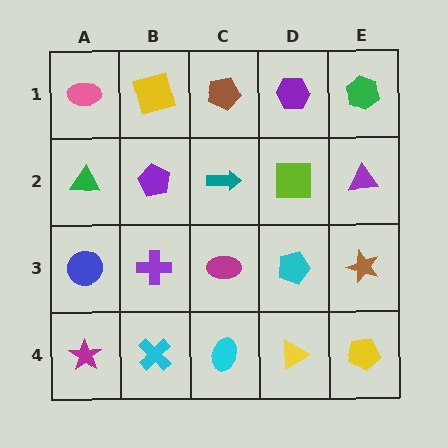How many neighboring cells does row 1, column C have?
3.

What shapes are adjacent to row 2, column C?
A brown pentagon (row 1, column C), a magenta ellipse (row 3, column C), a purple pentagon (row 2, column B), a lime square (row 2, column D).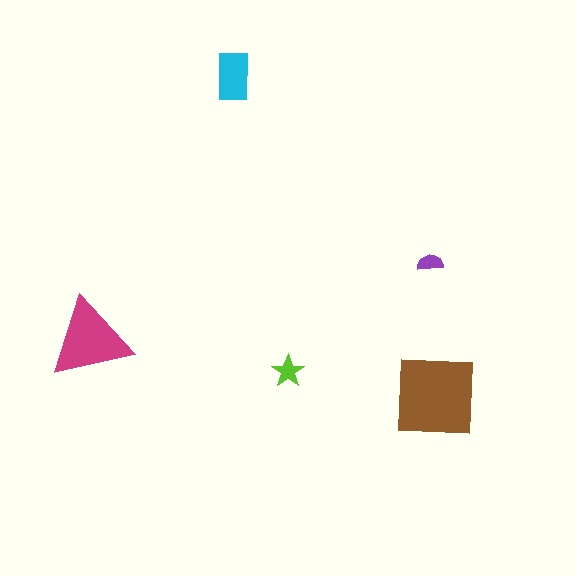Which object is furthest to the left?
The magenta triangle is leftmost.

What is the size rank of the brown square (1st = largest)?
1st.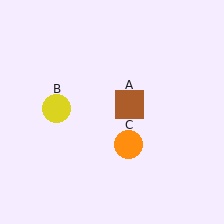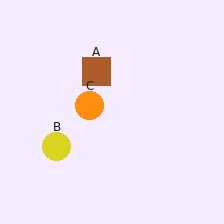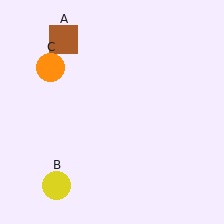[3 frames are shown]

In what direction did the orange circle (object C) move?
The orange circle (object C) moved up and to the left.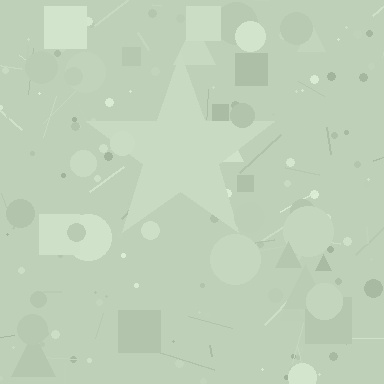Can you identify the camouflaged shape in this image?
The camouflaged shape is a star.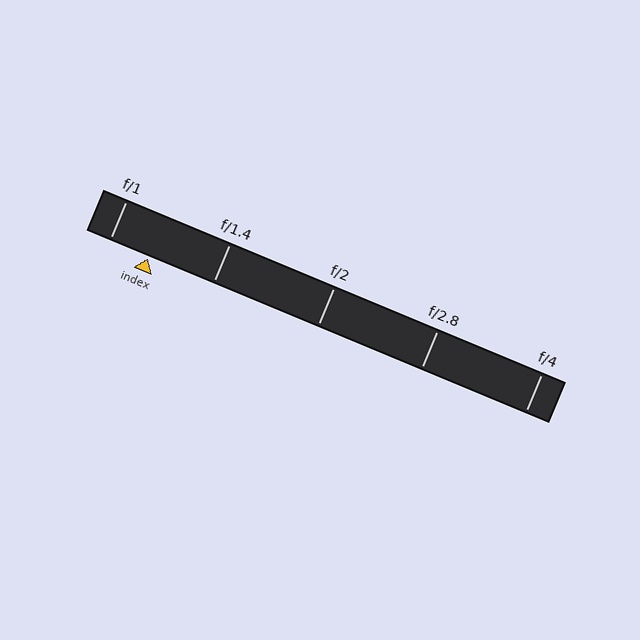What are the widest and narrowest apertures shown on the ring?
The widest aperture shown is f/1 and the narrowest is f/4.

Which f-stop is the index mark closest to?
The index mark is closest to f/1.